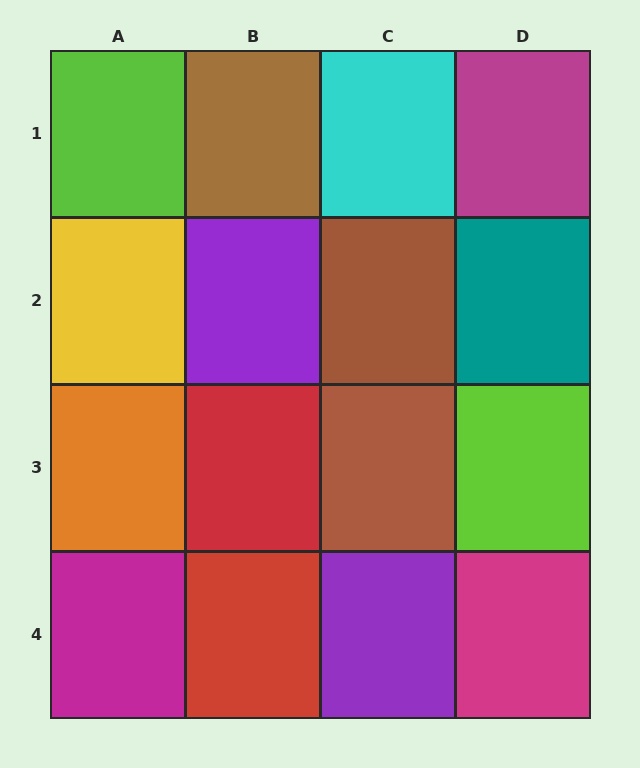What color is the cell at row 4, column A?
Magenta.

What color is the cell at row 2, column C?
Brown.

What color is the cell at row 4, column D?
Magenta.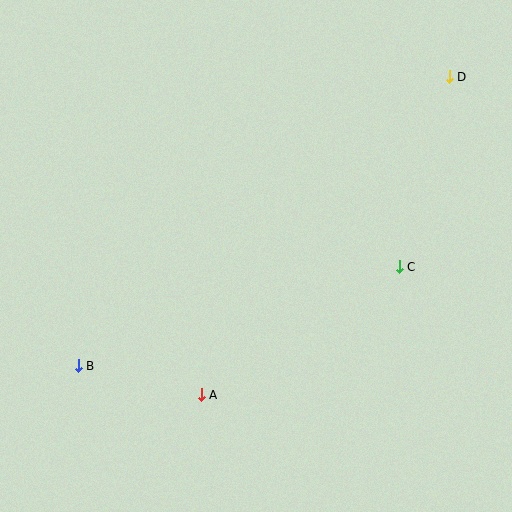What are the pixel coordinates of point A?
Point A is at (201, 395).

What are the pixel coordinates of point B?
Point B is at (78, 366).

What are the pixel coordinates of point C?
Point C is at (399, 267).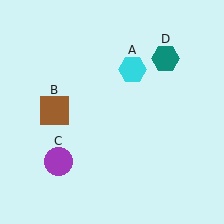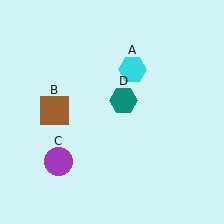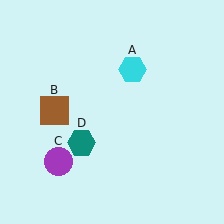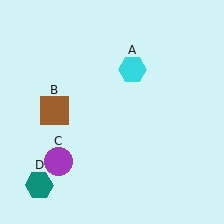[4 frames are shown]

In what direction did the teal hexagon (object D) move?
The teal hexagon (object D) moved down and to the left.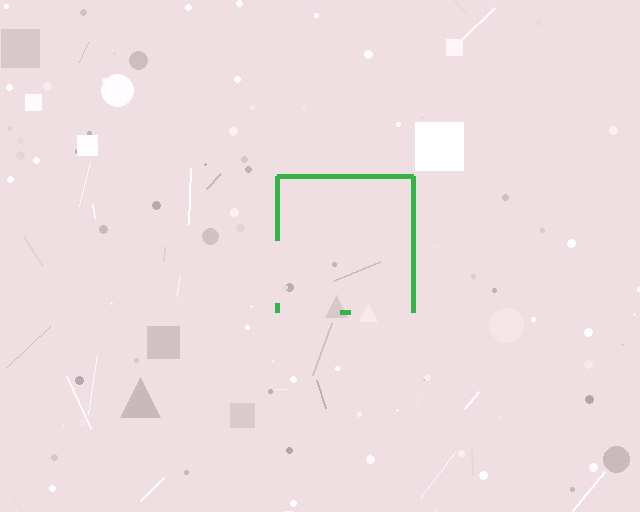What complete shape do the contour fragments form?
The contour fragments form a square.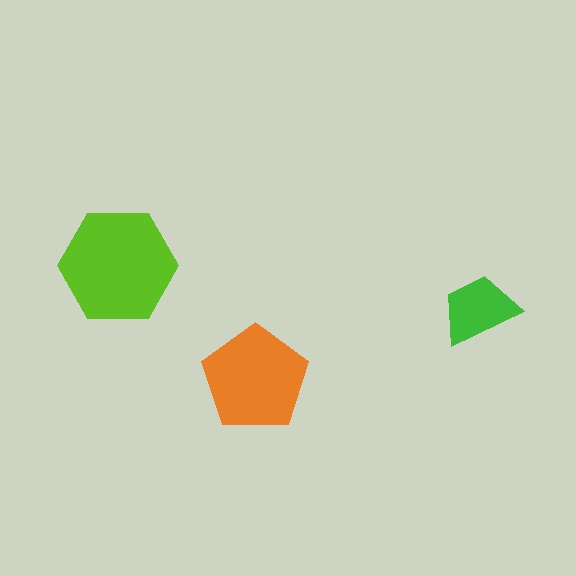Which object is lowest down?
The orange pentagon is bottommost.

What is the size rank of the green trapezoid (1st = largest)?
3rd.